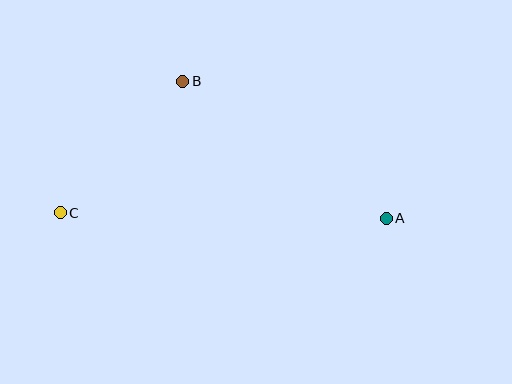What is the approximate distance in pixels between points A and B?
The distance between A and B is approximately 245 pixels.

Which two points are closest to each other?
Points B and C are closest to each other.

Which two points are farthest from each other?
Points A and C are farthest from each other.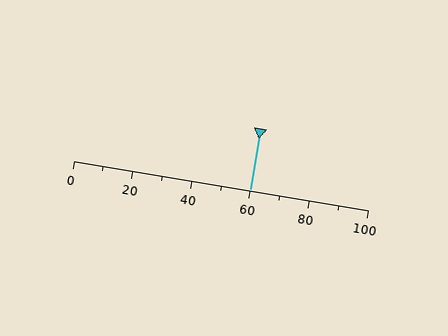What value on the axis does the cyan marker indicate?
The marker indicates approximately 60.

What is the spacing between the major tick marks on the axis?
The major ticks are spaced 20 apart.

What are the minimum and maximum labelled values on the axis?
The axis runs from 0 to 100.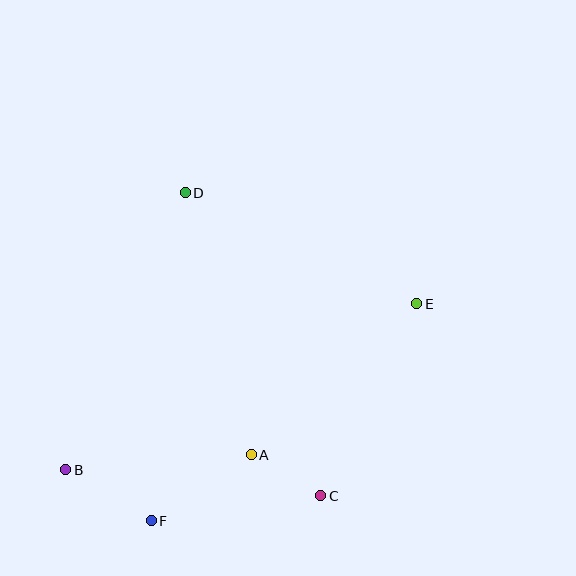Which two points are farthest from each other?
Points B and E are farthest from each other.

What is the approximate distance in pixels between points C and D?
The distance between C and D is approximately 332 pixels.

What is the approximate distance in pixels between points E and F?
The distance between E and F is approximately 343 pixels.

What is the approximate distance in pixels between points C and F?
The distance between C and F is approximately 171 pixels.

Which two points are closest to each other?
Points A and C are closest to each other.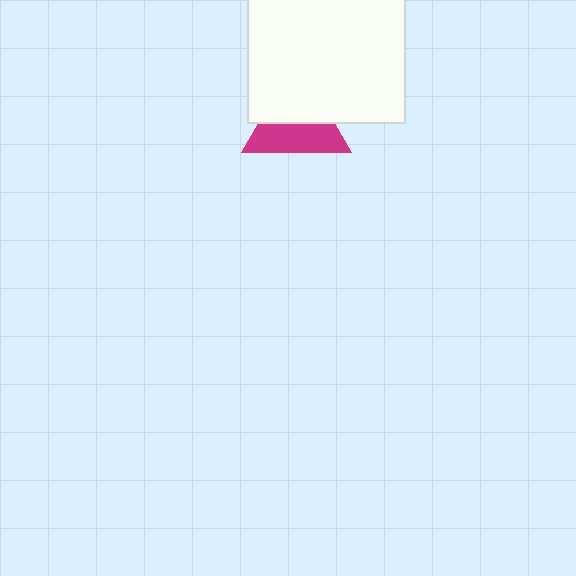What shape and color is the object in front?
The object in front is a white square.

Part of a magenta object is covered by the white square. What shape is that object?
It is a triangle.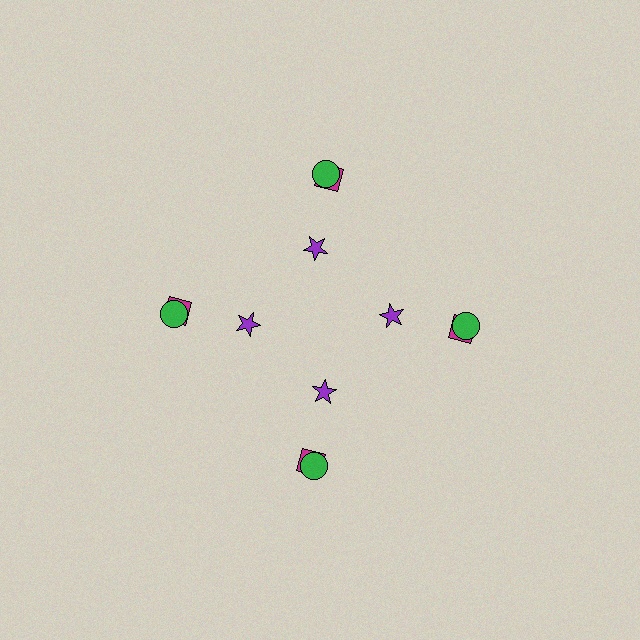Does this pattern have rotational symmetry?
Yes, this pattern has 4-fold rotational symmetry. It looks the same after rotating 90 degrees around the center.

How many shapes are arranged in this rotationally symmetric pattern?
There are 12 shapes, arranged in 4 groups of 3.